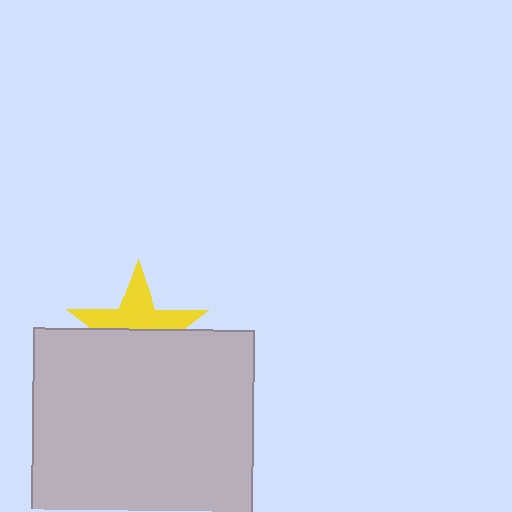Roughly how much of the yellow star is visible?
About half of it is visible (roughly 47%).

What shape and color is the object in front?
The object in front is a light gray square.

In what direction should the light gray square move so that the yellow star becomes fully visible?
The light gray square should move down. That is the shortest direction to clear the overlap and leave the yellow star fully visible.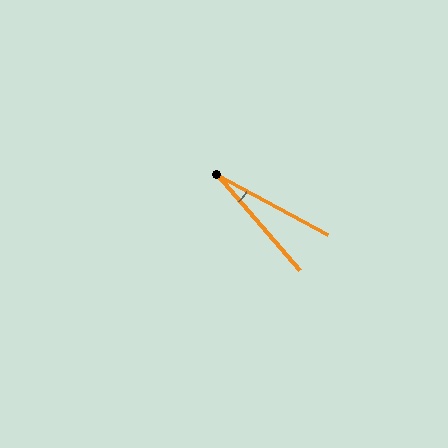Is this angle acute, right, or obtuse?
It is acute.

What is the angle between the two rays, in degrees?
Approximately 21 degrees.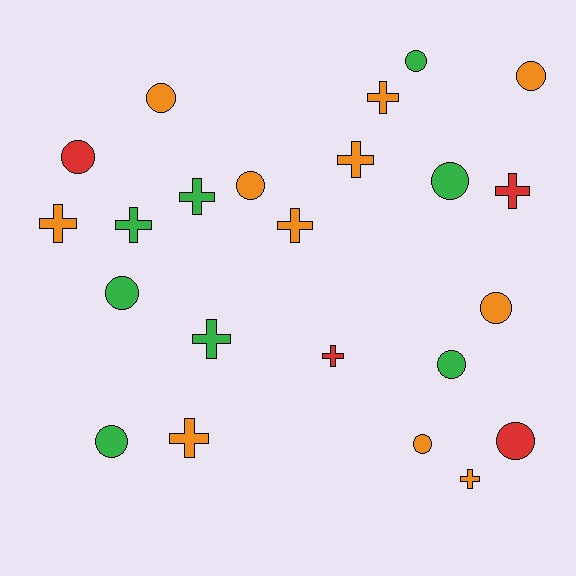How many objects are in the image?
There are 23 objects.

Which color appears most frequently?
Orange, with 11 objects.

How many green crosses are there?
There are 3 green crosses.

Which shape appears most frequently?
Circle, with 12 objects.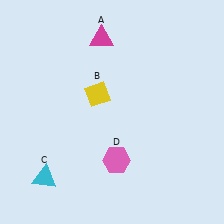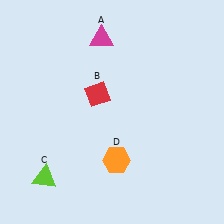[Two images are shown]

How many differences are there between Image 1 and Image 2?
There are 3 differences between the two images.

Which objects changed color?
B changed from yellow to red. C changed from cyan to lime. D changed from pink to orange.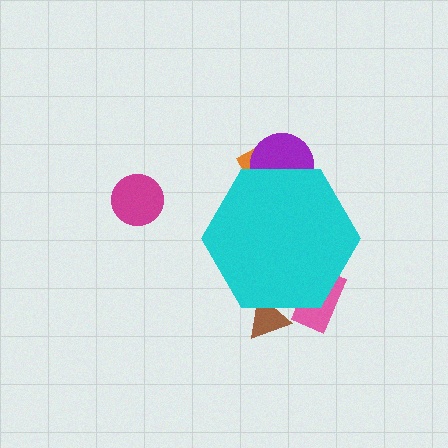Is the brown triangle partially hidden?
Yes, the brown triangle is partially hidden behind the cyan hexagon.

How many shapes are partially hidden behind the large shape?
4 shapes are partially hidden.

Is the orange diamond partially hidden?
Yes, the orange diamond is partially hidden behind the cyan hexagon.